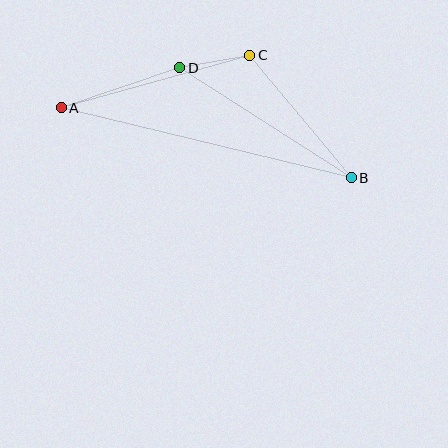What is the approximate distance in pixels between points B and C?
The distance between B and C is approximately 159 pixels.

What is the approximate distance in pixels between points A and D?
The distance between A and D is approximately 125 pixels.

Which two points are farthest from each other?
Points A and B are farthest from each other.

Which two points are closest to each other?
Points C and D are closest to each other.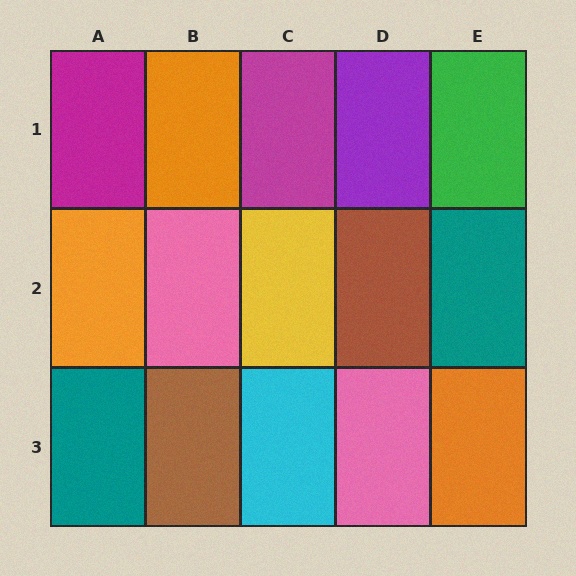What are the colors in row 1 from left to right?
Magenta, orange, magenta, purple, green.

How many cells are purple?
1 cell is purple.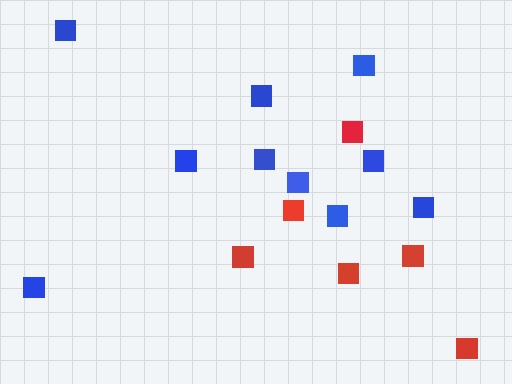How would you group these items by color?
There are 2 groups: one group of red squares (6) and one group of blue squares (10).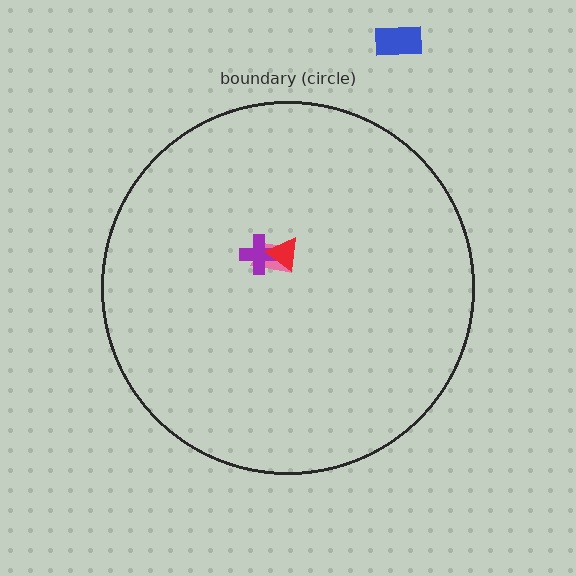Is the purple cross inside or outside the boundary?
Inside.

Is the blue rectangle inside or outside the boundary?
Outside.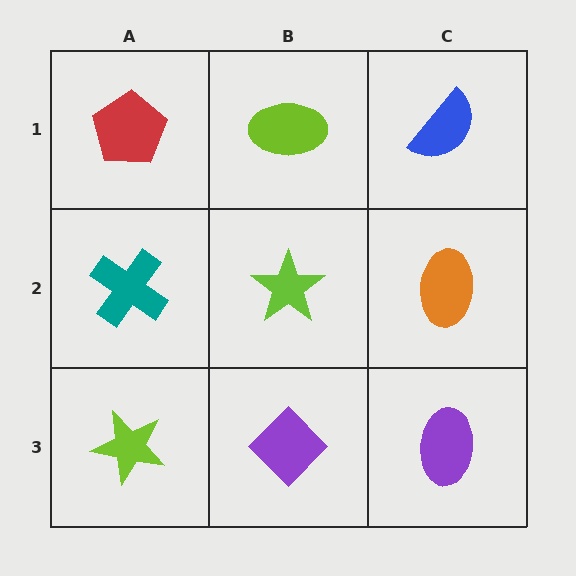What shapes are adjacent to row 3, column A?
A teal cross (row 2, column A), a purple diamond (row 3, column B).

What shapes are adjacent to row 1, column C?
An orange ellipse (row 2, column C), a lime ellipse (row 1, column B).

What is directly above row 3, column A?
A teal cross.